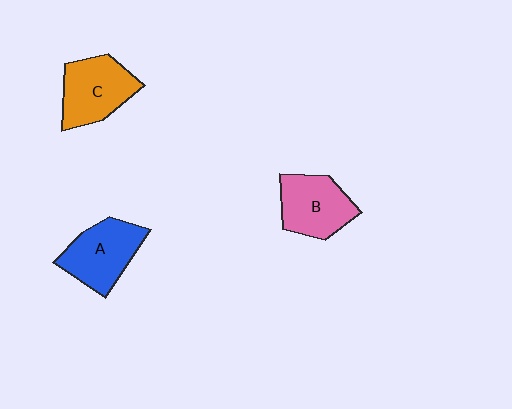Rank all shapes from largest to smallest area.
From largest to smallest: C (orange), A (blue), B (pink).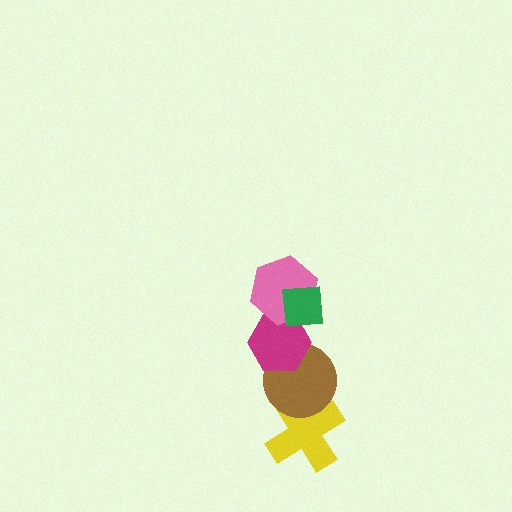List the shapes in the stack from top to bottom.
From top to bottom: the green square, the pink hexagon, the magenta hexagon, the brown circle, the yellow cross.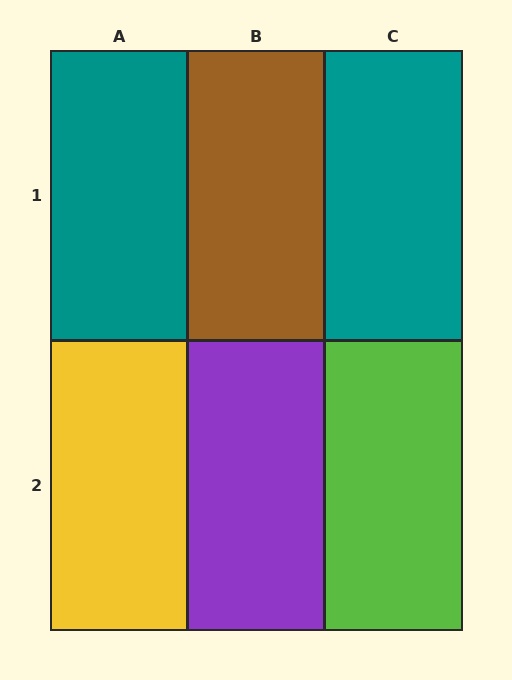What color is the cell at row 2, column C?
Lime.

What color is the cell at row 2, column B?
Purple.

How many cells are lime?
1 cell is lime.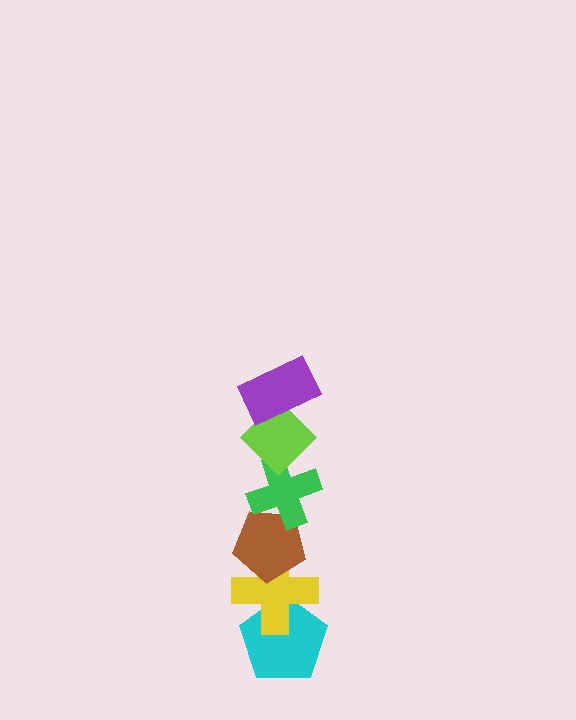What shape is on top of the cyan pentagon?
The yellow cross is on top of the cyan pentagon.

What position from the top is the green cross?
The green cross is 3rd from the top.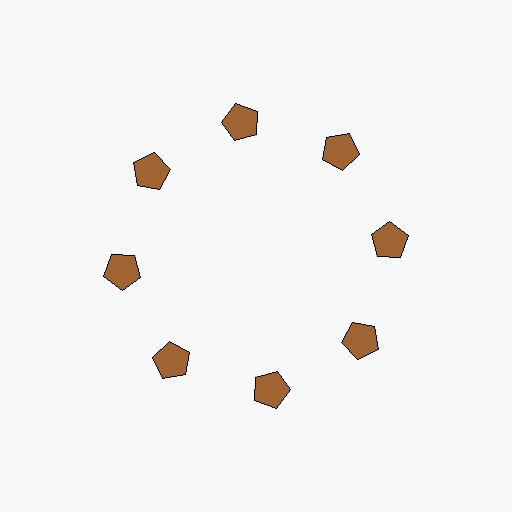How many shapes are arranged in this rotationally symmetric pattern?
There are 8 shapes, arranged in 8 groups of 1.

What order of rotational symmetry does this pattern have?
This pattern has 8-fold rotational symmetry.